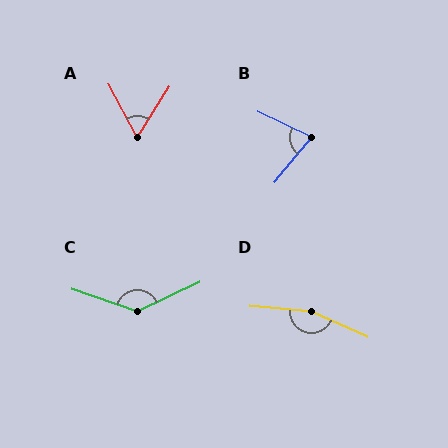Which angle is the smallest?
A, at approximately 61 degrees.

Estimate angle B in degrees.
Approximately 76 degrees.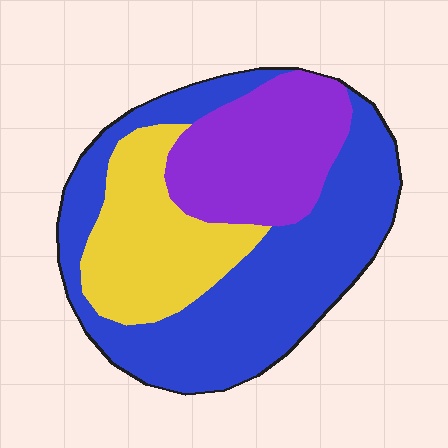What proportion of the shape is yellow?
Yellow covers around 25% of the shape.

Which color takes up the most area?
Blue, at roughly 50%.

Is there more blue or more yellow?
Blue.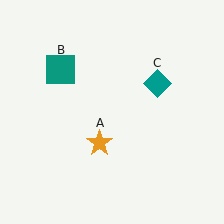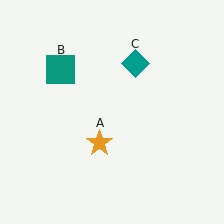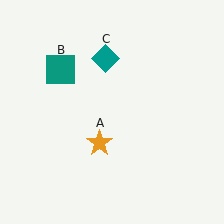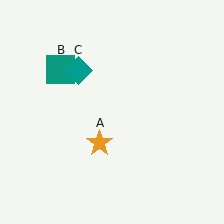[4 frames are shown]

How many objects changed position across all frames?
1 object changed position: teal diamond (object C).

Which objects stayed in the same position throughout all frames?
Orange star (object A) and teal square (object B) remained stationary.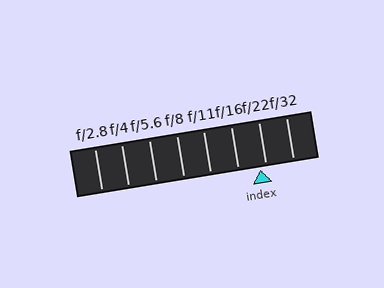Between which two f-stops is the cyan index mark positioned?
The index mark is between f/16 and f/22.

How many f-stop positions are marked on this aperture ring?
There are 8 f-stop positions marked.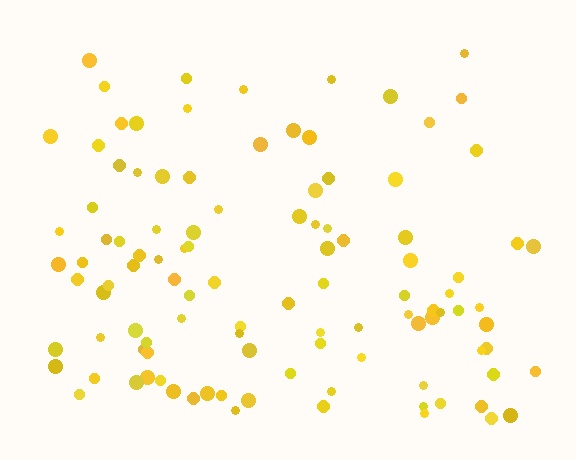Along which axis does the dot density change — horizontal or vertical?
Vertical.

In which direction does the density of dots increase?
From top to bottom, with the bottom side densest.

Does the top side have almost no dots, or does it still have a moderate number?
Still a moderate number, just noticeably fewer than the bottom.